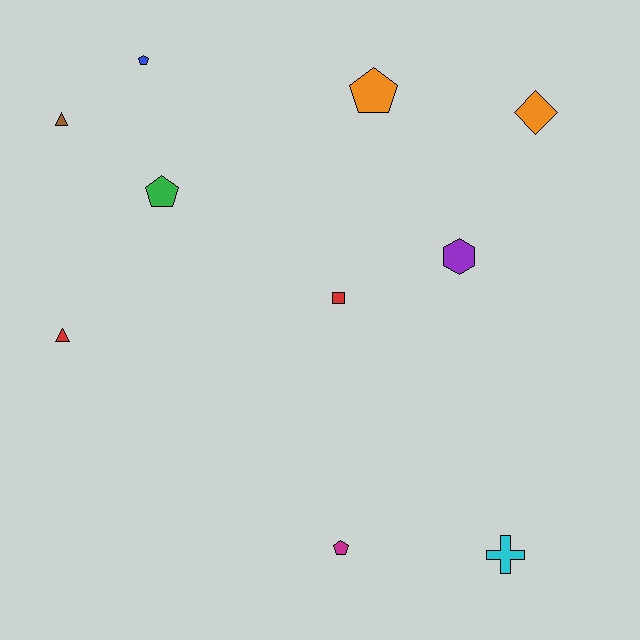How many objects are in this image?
There are 10 objects.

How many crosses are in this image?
There is 1 cross.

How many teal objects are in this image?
There are no teal objects.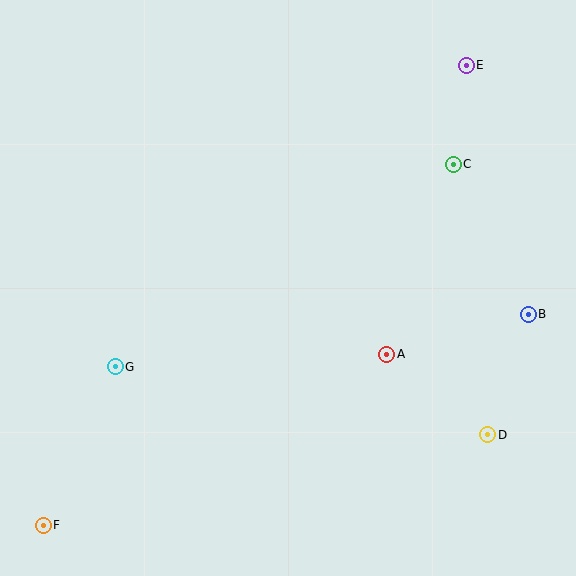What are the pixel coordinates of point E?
Point E is at (466, 65).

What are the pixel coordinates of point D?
Point D is at (488, 435).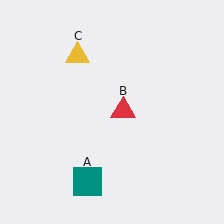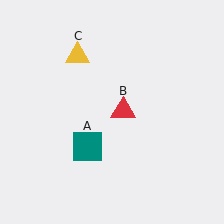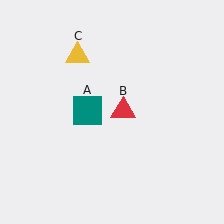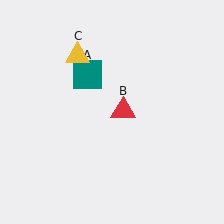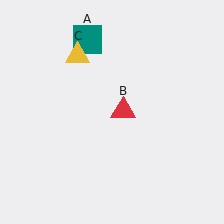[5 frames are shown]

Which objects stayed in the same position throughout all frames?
Red triangle (object B) and yellow triangle (object C) remained stationary.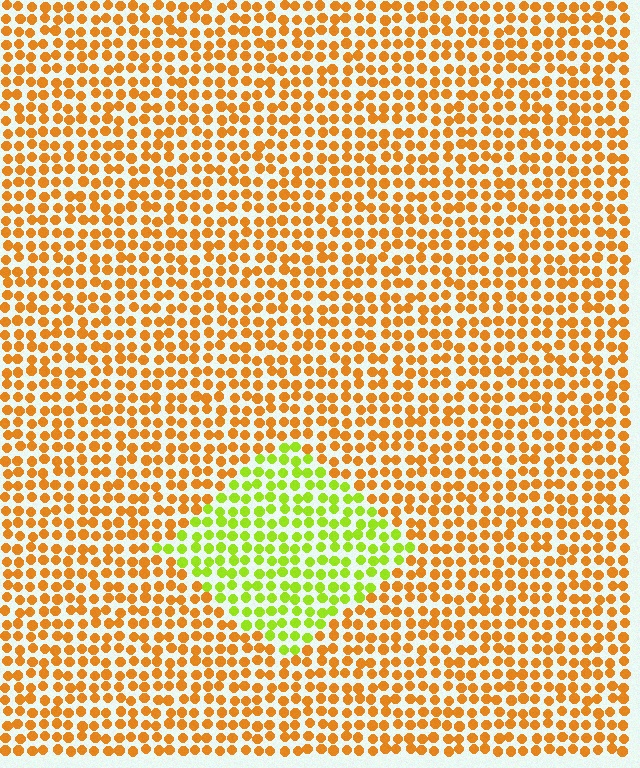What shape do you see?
I see a diamond.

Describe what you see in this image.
The image is filled with small orange elements in a uniform arrangement. A diamond-shaped region is visible where the elements are tinted to a slightly different hue, forming a subtle color boundary.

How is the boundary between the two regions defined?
The boundary is defined purely by a slight shift in hue (about 53 degrees). Spacing, size, and orientation are identical on both sides.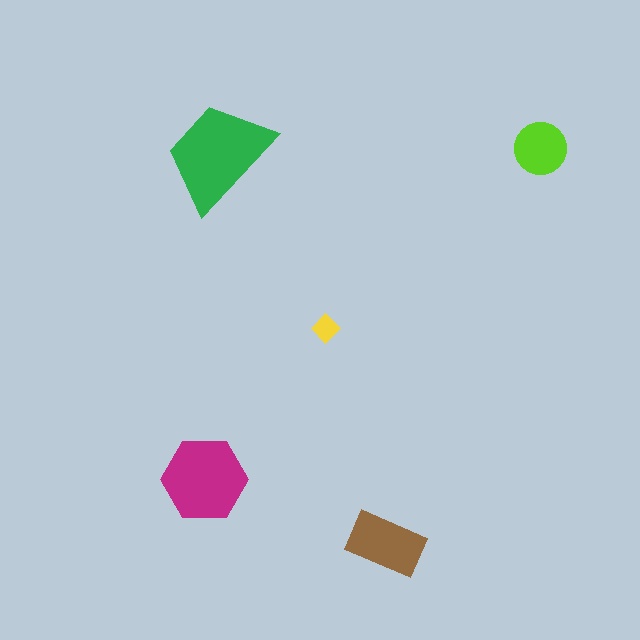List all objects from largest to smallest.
The green trapezoid, the magenta hexagon, the brown rectangle, the lime circle, the yellow diamond.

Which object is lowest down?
The brown rectangle is bottommost.